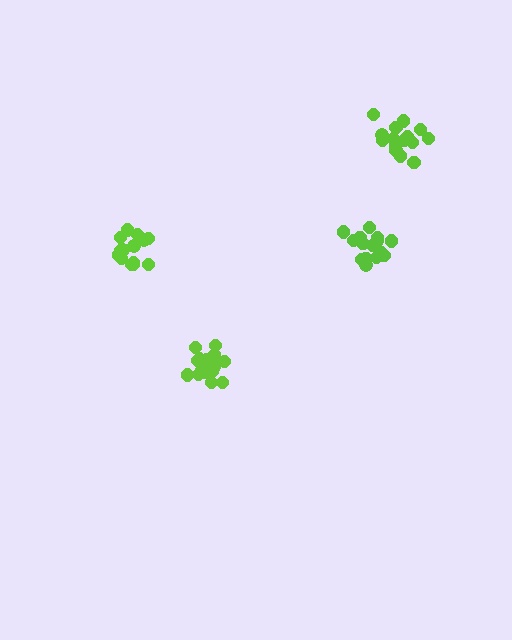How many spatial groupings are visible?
There are 4 spatial groupings.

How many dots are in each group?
Group 1: 17 dots, Group 2: 16 dots, Group 3: 14 dots, Group 4: 16 dots (63 total).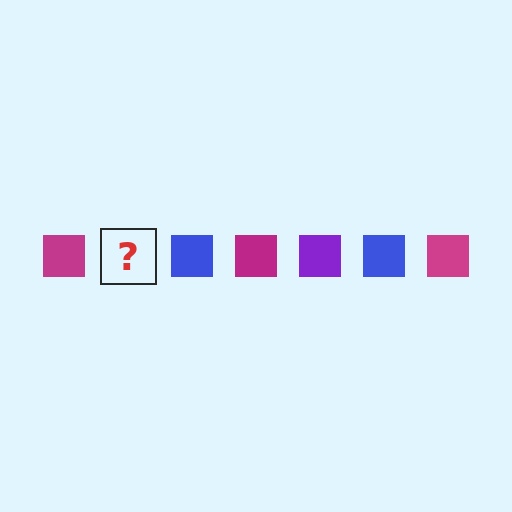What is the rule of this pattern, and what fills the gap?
The rule is that the pattern cycles through magenta, purple, blue squares. The gap should be filled with a purple square.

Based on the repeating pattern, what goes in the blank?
The blank should be a purple square.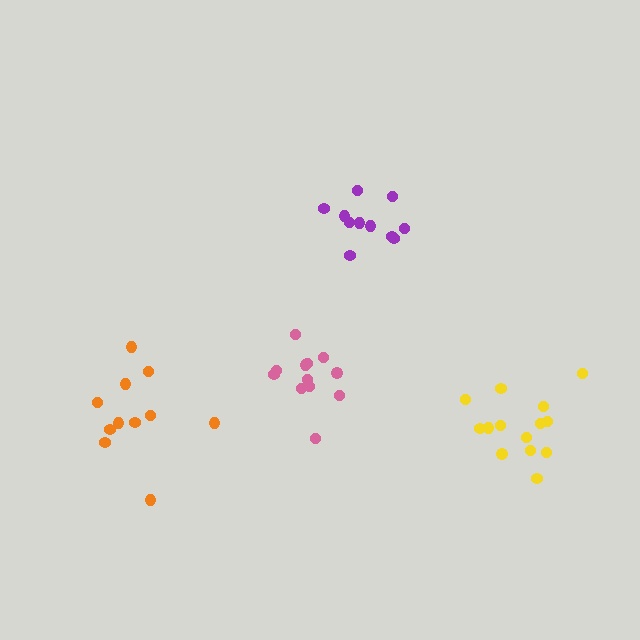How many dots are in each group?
Group 1: 12 dots, Group 2: 11 dots, Group 3: 11 dots, Group 4: 14 dots (48 total).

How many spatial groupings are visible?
There are 4 spatial groupings.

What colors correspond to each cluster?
The clusters are colored: pink, orange, purple, yellow.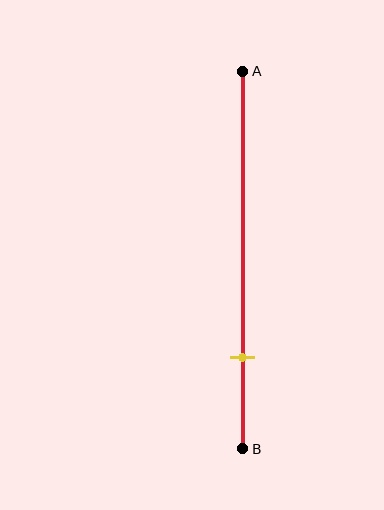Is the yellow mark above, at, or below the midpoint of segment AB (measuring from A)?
The yellow mark is below the midpoint of segment AB.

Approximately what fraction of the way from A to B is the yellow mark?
The yellow mark is approximately 75% of the way from A to B.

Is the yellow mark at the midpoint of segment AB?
No, the mark is at about 75% from A, not at the 50% midpoint.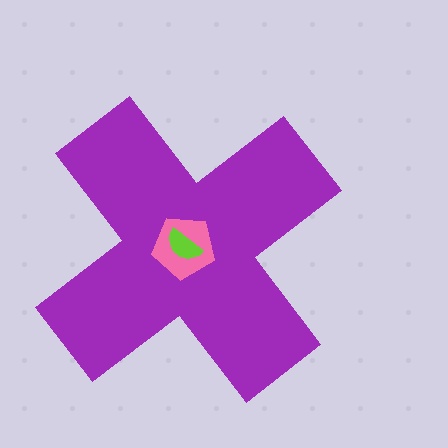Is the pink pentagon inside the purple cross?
Yes.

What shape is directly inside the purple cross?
The pink pentagon.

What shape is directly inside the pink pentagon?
The lime semicircle.